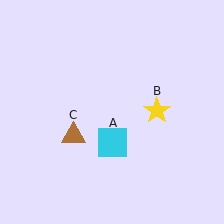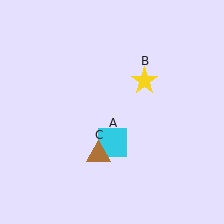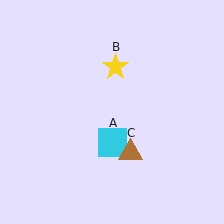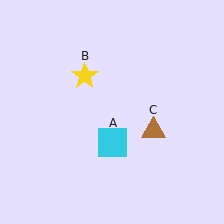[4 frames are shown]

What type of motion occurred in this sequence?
The yellow star (object B), brown triangle (object C) rotated counterclockwise around the center of the scene.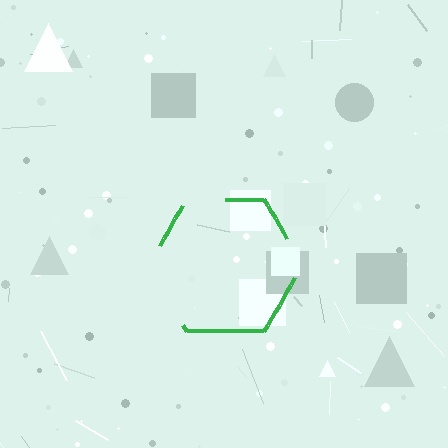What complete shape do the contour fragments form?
The contour fragments form a hexagon.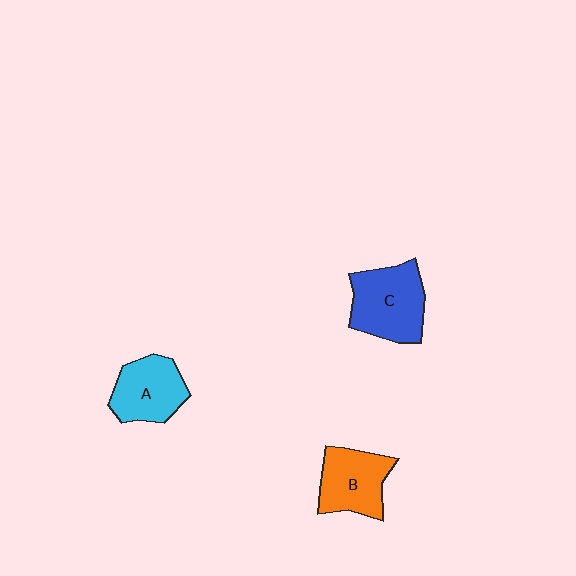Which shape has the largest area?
Shape C (blue).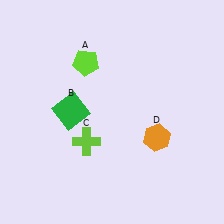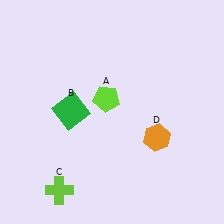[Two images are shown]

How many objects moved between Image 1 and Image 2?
2 objects moved between the two images.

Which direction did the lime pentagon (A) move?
The lime pentagon (A) moved down.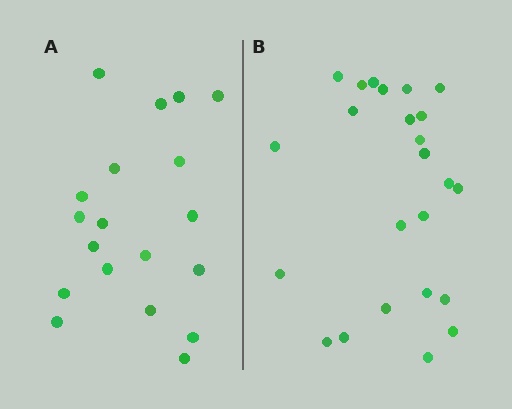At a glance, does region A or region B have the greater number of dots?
Region B (the right region) has more dots.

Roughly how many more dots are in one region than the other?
Region B has about 5 more dots than region A.